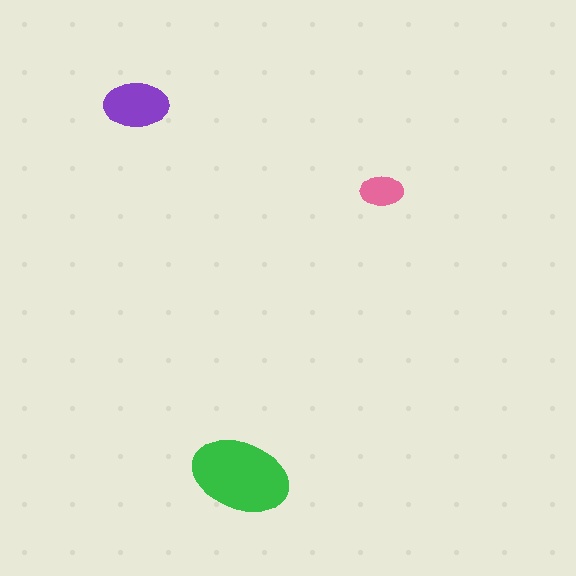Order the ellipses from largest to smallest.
the green one, the purple one, the pink one.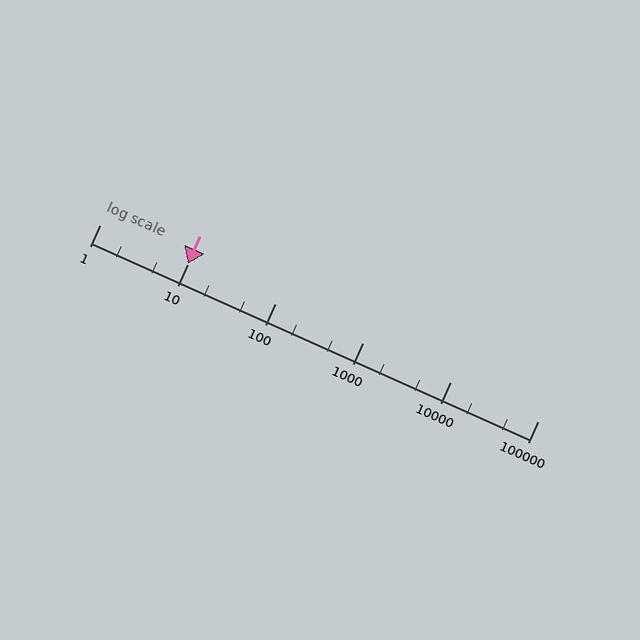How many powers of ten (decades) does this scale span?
The scale spans 5 decades, from 1 to 100000.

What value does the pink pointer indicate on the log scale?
The pointer indicates approximately 10.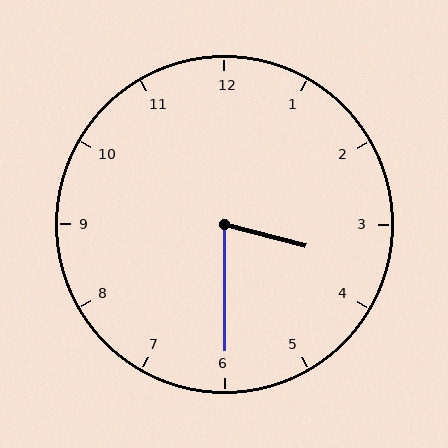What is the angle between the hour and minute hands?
Approximately 75 degrees.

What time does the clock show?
3:30.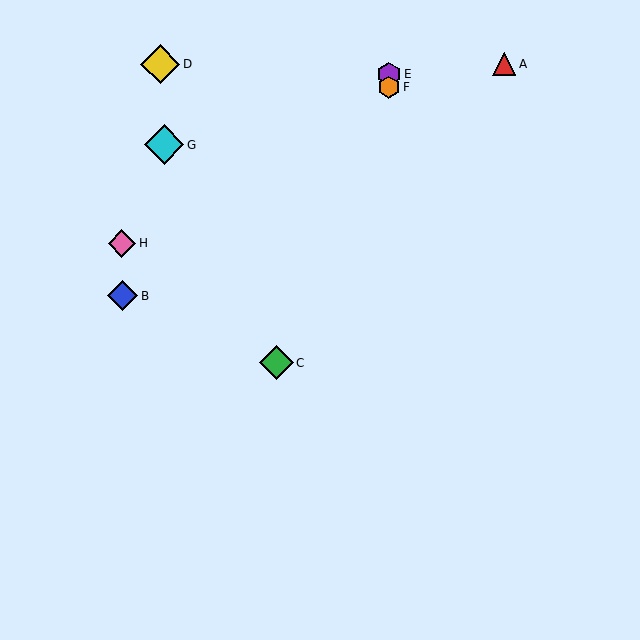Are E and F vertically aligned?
Yes, both are at x≈389.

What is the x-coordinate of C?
Object C is at x≈276.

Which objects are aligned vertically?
Objects E, F are aligned vertically.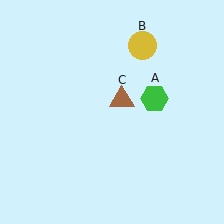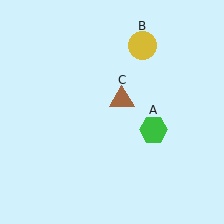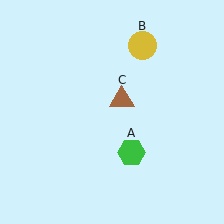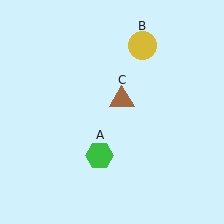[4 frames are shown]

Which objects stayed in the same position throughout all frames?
Yellow circle (object B) and brown triangle (object C) remained stationary.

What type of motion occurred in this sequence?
The green hexagon (object A) rotated clockwise around the center of the scene.